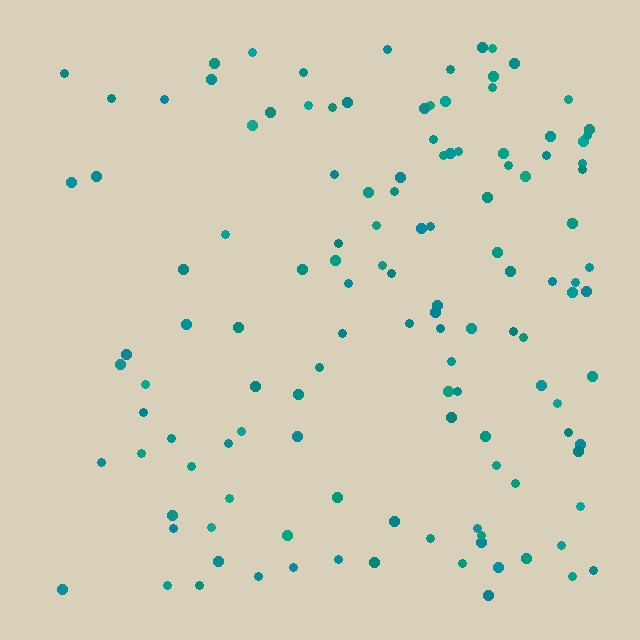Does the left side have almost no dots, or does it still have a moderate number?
Still a moderate number, just noticeably fewer than the right.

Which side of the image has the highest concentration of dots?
The right.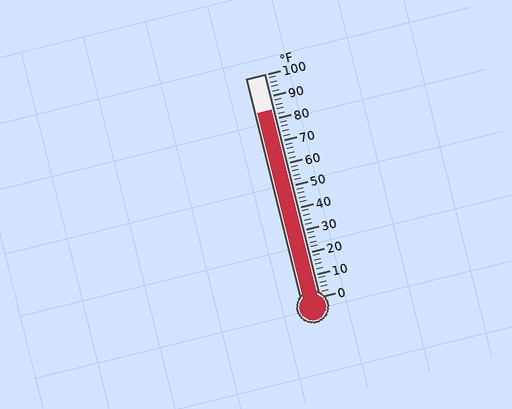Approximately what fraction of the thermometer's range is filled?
The thermometer is filled to approximately 85% of its range.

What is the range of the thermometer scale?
The thermometer scale ranges from 0°F to 100°F.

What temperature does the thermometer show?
The thermometer shows approximately 84°F.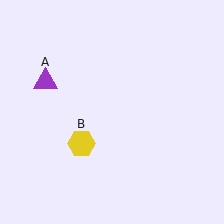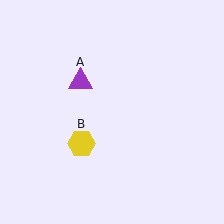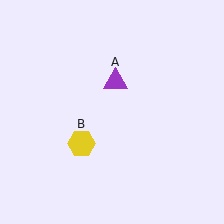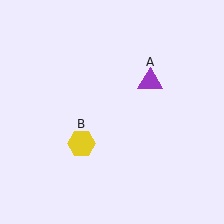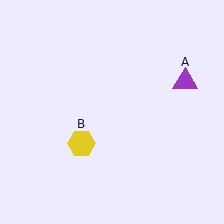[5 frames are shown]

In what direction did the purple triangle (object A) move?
The purple triangle (object A) moved right.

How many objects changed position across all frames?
1 object changed position: purple triangle (object A).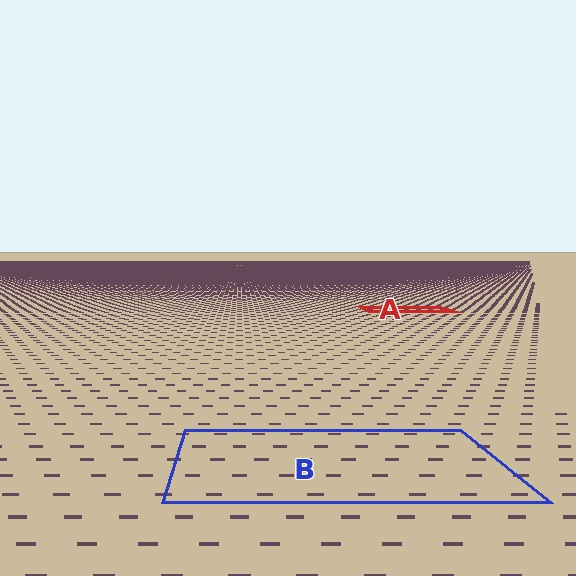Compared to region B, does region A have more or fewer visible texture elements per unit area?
Region A has more texture elements per unit area — they are packed more densely because it is farther away.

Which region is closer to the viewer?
Region B is closer. The texture elements there are larger and more spread out.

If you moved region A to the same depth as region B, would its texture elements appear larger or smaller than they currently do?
They would appear larger. At a closer depth, the same texture elements are projected at a bigger on-screen size.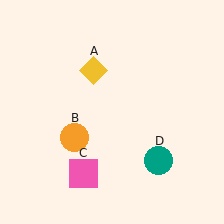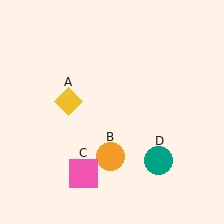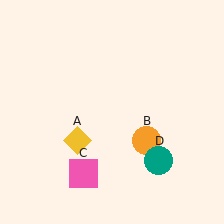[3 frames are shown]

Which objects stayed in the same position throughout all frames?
Pink square (object C) and teal circle (object D) remained stationary.